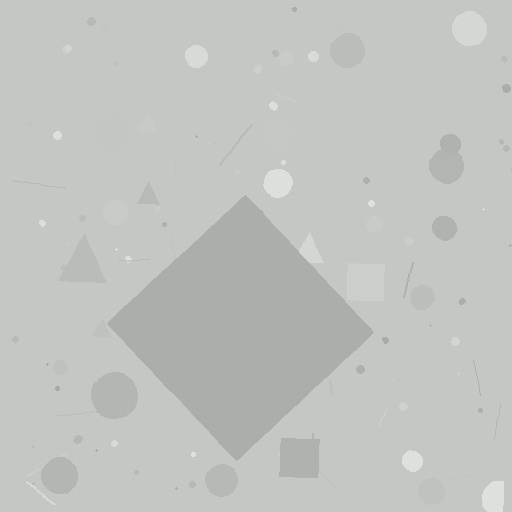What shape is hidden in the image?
A diamond is hidden in the image.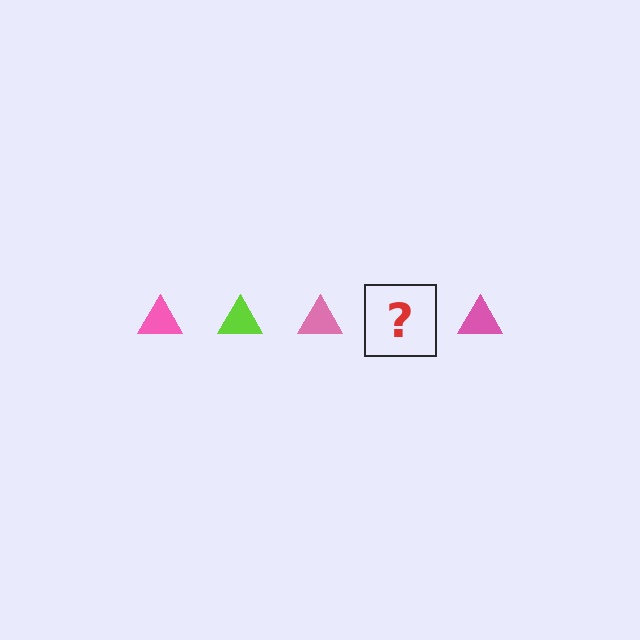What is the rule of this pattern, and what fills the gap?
The rule is that the pattern cycles through pink, lime triangles. The gap should be filled with a lime triangle.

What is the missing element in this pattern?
The missing element is a lime triangle.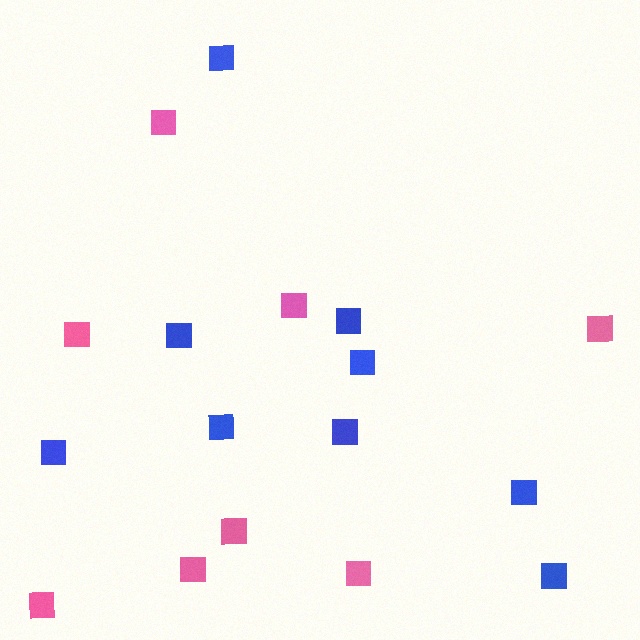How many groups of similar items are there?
There are 2 groups: one group of blue squares (9) and one group of pink squares (8).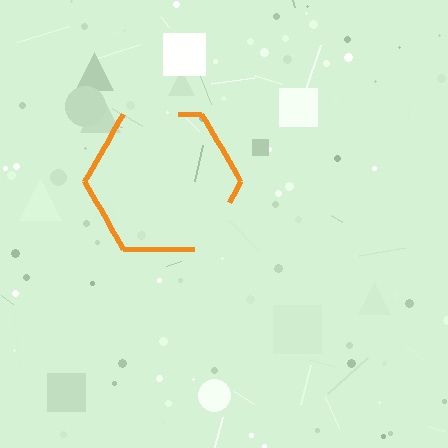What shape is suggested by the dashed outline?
The dashed outline suggests a hexagon.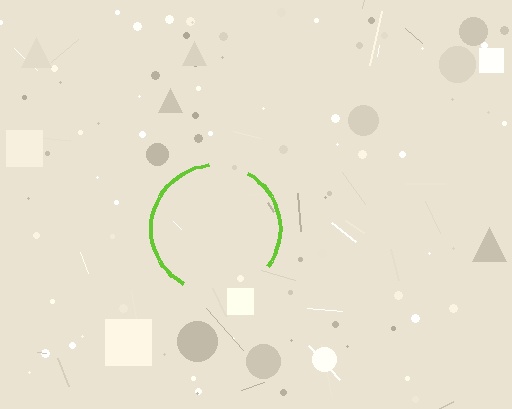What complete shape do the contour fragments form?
The contour fragments form a circle.